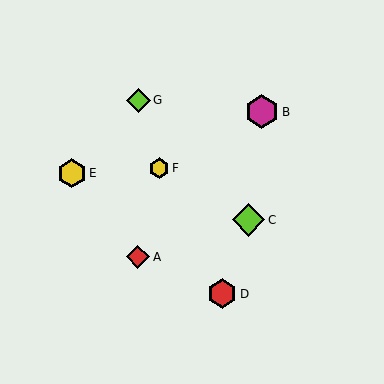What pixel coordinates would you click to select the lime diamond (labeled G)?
Click at (138, 100) to select the lime diamond G.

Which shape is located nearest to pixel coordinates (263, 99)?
The magenta hexagon (labeled B) at (262, 112) is nearest to that location.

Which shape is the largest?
The magenta hexagon (labeled B) is the largest.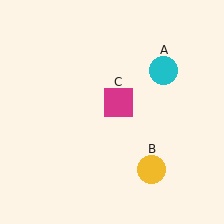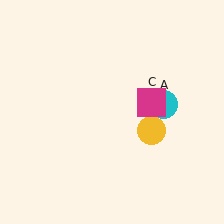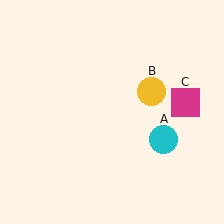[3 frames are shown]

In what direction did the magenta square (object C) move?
The magenta square (object C) moved right.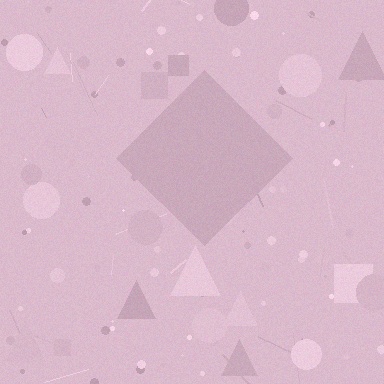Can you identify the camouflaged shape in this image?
The camouflaged shape is a diamond.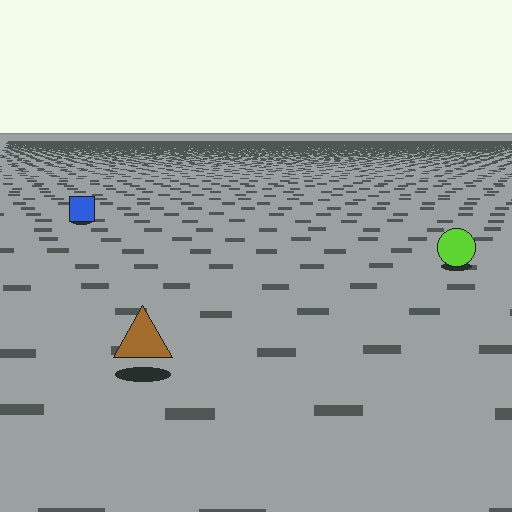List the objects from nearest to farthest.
From nearest to farthest: the brown triangle, the lime circle, the blue square.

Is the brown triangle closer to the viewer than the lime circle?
Yes. The brown triangle is closer — you can tell from the texture gradient: the ground texture is coarser near it.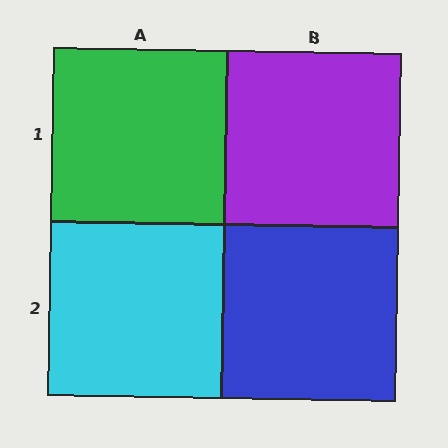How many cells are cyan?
1 cell is cyan.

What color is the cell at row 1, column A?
Green.